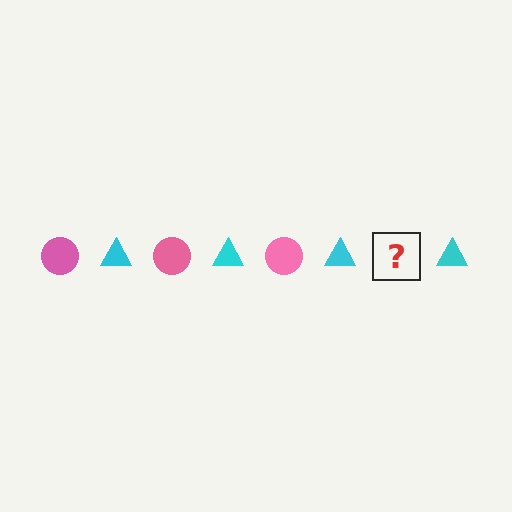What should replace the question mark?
The question mark should be replaced with a pink circle.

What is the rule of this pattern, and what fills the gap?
The rule is that the pattern alternates between pink circle and cyan triangle. The gap should be filled with a pink circle.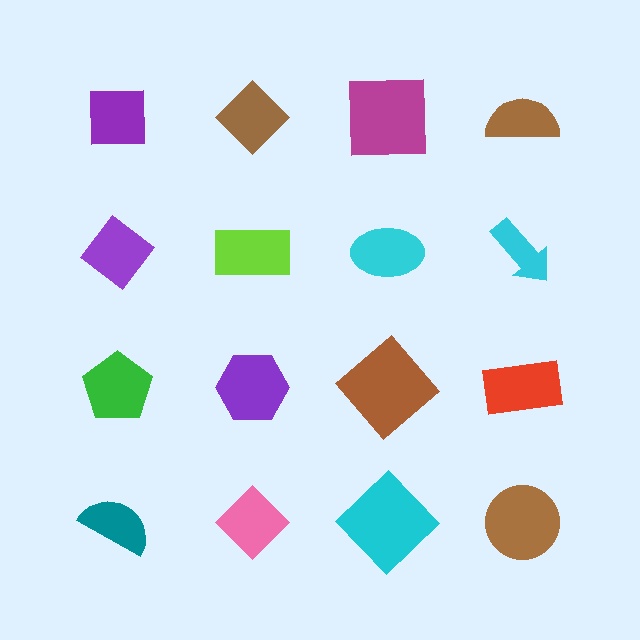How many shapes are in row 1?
4 shapes.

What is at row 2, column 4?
A cyan arrow.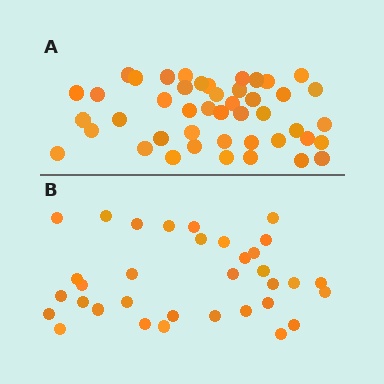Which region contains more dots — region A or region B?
Region A (the top region) has more dots.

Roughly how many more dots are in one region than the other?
Region A has roughly 12 or so more dots than region B.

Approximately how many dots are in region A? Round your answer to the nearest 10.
About 40 dots. (The exact count is 45, which rounds to 40.)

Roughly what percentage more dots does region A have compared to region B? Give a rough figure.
About 30% more.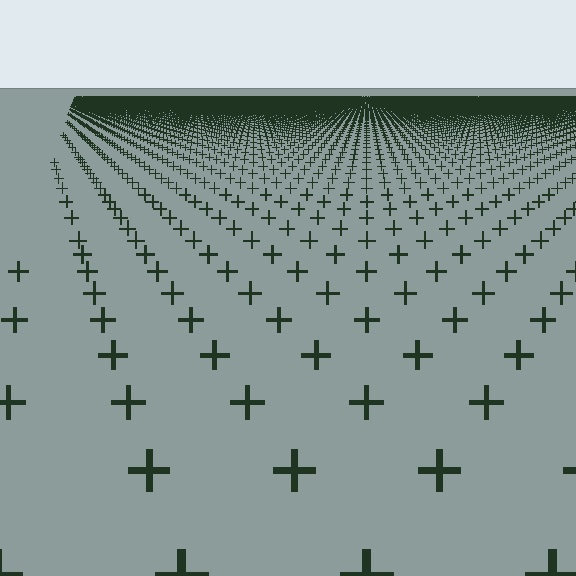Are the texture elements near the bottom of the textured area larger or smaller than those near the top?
Larger. Near the bottom, elements are closer to the viewer and appear at a bigger on-screen size.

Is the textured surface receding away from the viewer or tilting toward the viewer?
The surface is receding away from the viewer. Texture elements get smaller and denser toward the top.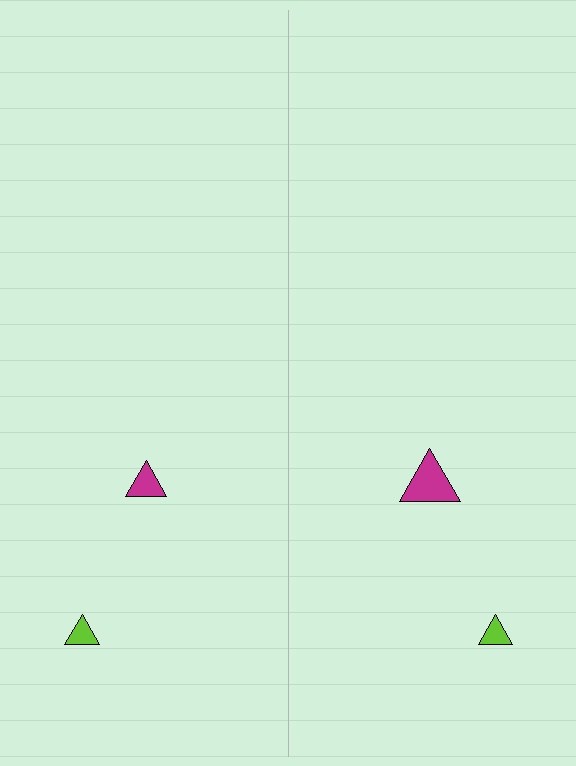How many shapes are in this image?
There are 4 shapes in this image.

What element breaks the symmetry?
The magenta triangle on the right side has a different size than its mirror counterpart.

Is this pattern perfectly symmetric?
No, the pattern is not perfectly symmetric. The magenta triangle on the right side has a different size than its mirror counterpart.